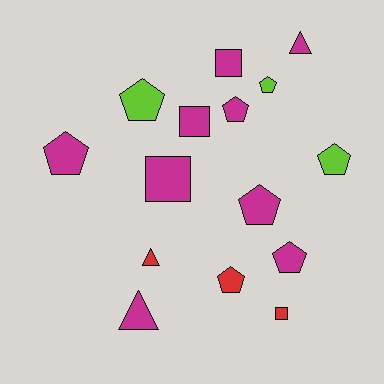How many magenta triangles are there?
There are 2 magenta triangles.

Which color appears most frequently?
Magenta, with 9 objects.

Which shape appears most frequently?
Pentagon, with 8 objects.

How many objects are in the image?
There are 15 objects.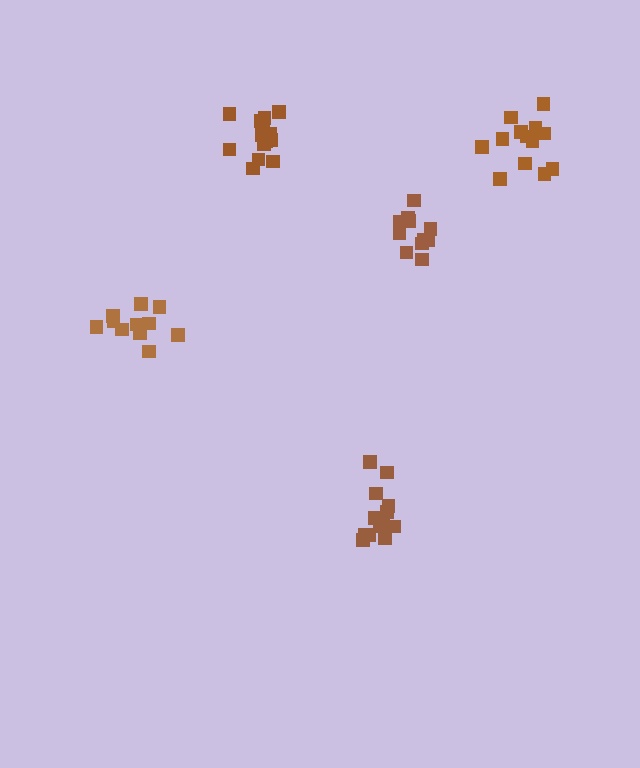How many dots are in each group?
Group 1: 11 dots, Group 2: 11 dots, Group 3: 15 dots, Group 4: 13 dots, Group 5: 14 dots (64 total).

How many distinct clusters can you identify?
There are 5 distinct clusters.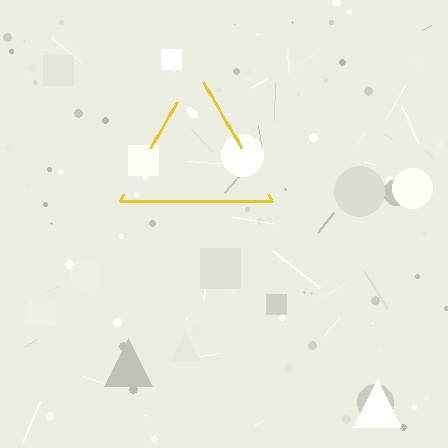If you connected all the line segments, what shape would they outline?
They would outline a triangle.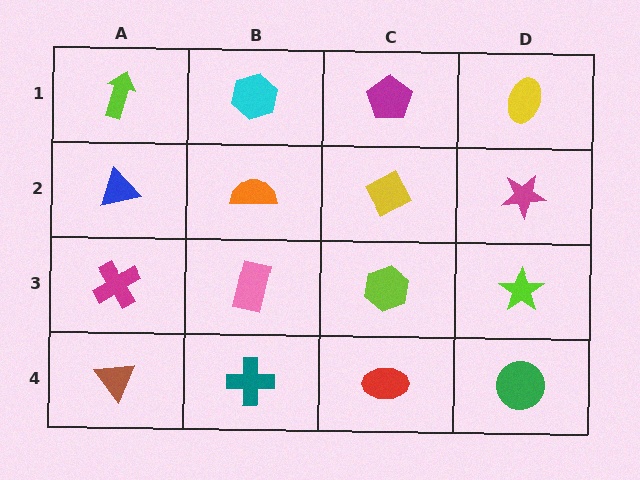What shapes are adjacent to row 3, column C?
A yellow diamond (row 2, column C), a red ellipse (row 4, column C), a pink rectangle (row 3, column B), a lime star (row 3, column D).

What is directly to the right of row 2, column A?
An orange semicircle.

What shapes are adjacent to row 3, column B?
An orange semicircle (row 2, column B), a teal cross (row 4, column B), a magenta cross (row 3, column A), a lime hexagon (row 3, column C).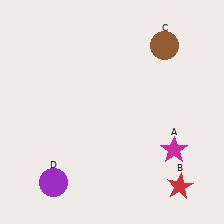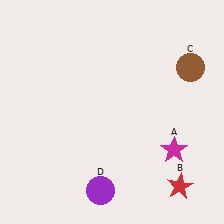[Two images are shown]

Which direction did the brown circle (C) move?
The brown circle (C) moved right.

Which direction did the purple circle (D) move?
The purple circle (D) moved right.